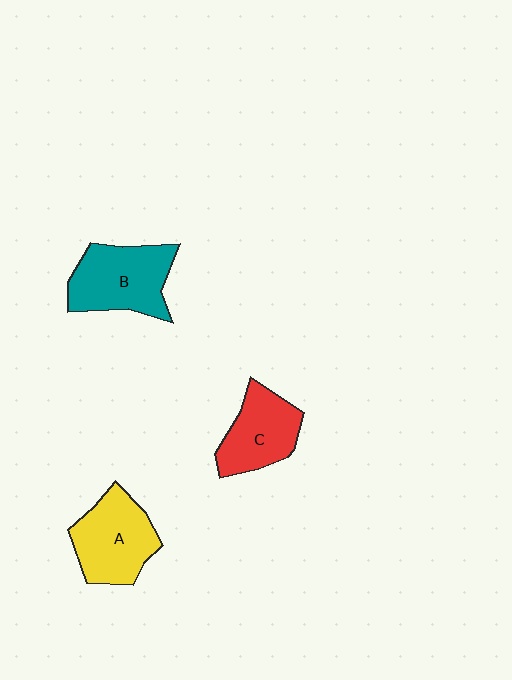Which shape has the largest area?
Shape B (teal).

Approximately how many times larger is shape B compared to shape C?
Approximately 1.2 times.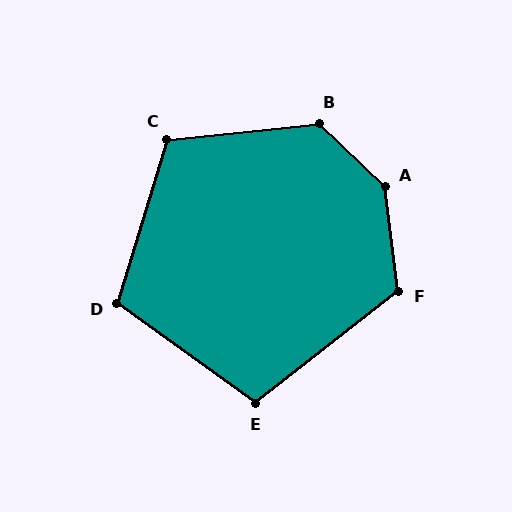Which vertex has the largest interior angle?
A, at approximately 141 degrees.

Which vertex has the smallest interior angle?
E, at approximately 106 degrees.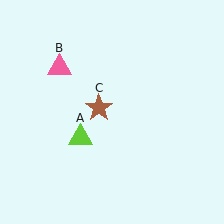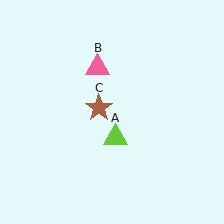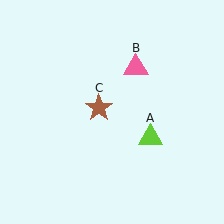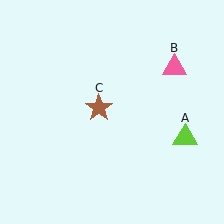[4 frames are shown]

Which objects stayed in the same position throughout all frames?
Brown star (object C) remained stationary.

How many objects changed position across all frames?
2 objects changed position: lime triangle (object A), pink triangle (object B).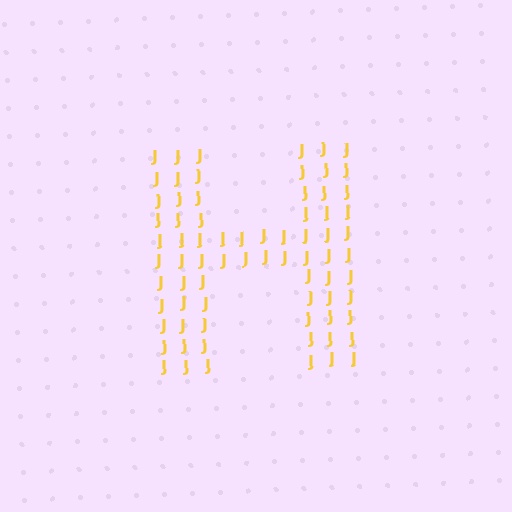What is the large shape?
The large shape is the letter H.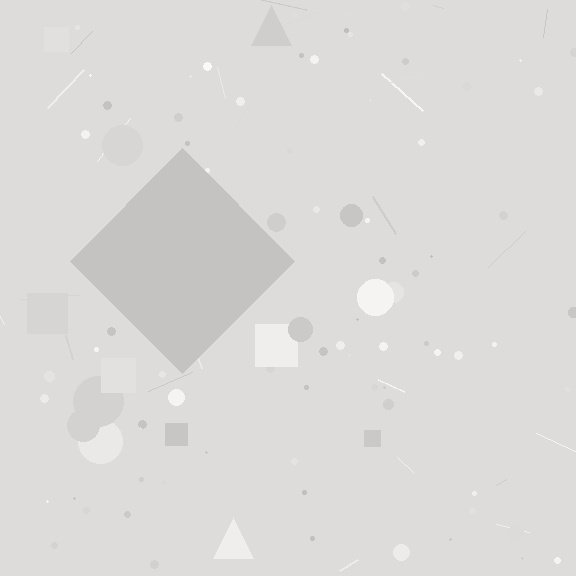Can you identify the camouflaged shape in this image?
The camouflaged shape is a diamond.